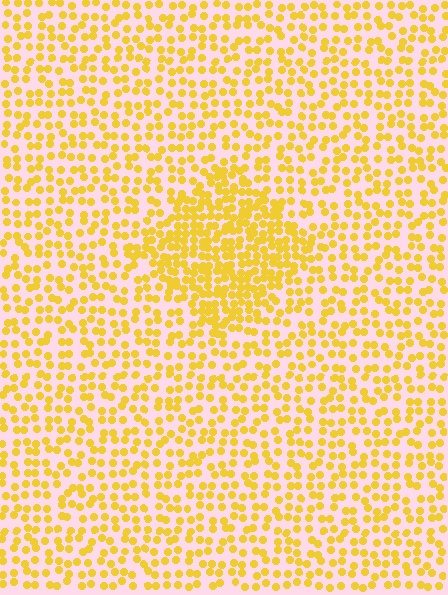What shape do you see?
I see a diamond.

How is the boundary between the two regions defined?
The boundary is defined by a change in element density (approximately 1.9x ratio). All elements are the same color, size, and shape.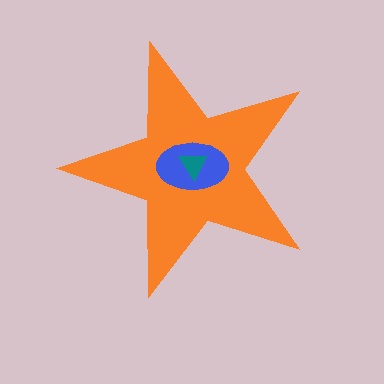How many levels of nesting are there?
3.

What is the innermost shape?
The teal triangle.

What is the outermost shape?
The orange star.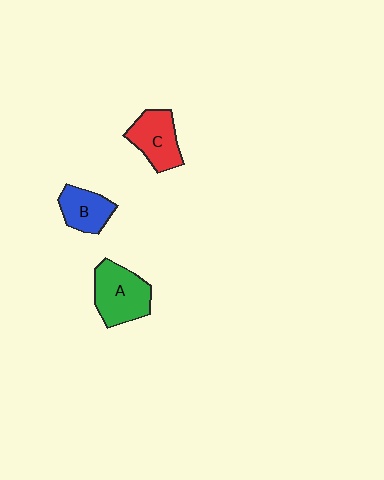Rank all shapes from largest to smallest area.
From largest to smallest: A (green), C (red), B (blue).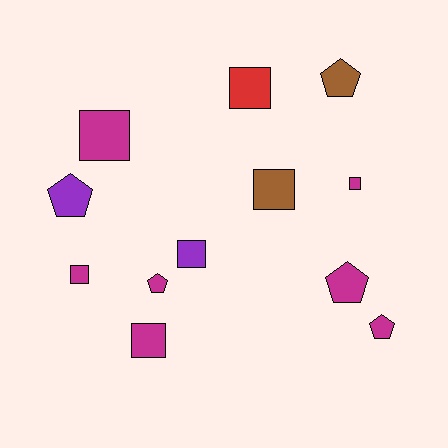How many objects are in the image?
There are 12 objects.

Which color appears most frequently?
Magenta, with 7 objects.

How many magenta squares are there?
There are 4 magenta squares.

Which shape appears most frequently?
Square, with 7 objects.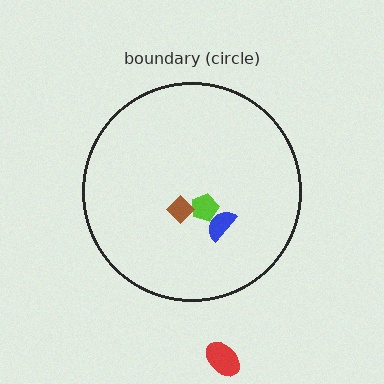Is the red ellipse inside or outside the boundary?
Outside.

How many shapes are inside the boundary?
3 inside, 1 outside.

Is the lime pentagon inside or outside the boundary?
Inside.